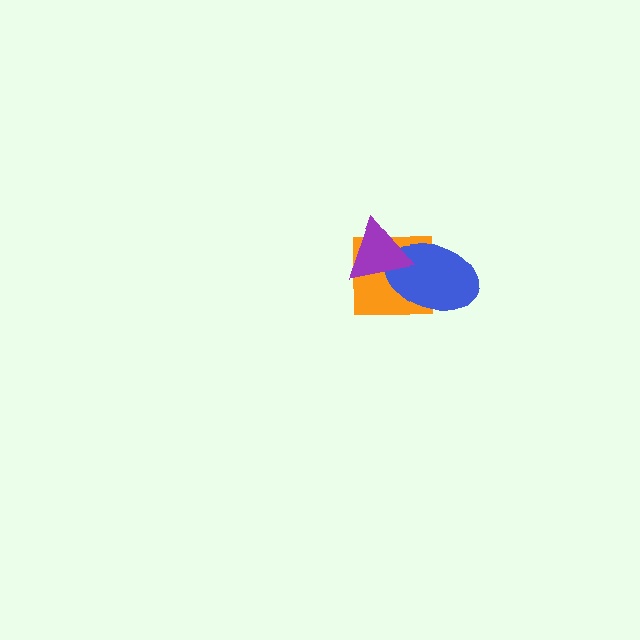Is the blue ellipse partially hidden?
Yes, it is partially covered by another shape.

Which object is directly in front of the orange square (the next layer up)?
The blue ellipse is directly in front of the orange square.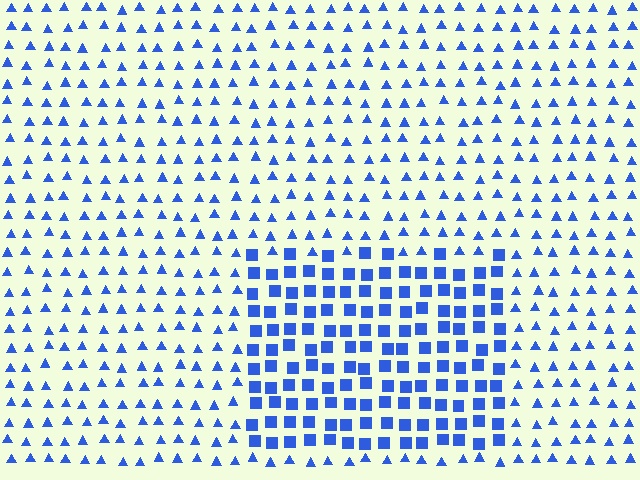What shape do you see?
I see a rectangle.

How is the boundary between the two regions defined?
The boundary is defined by a change in element shape: squares inside vs. triangles outside. All elements share the same color and spacing.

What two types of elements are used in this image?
The image uses squares inside the rectangle region and triangles outside it.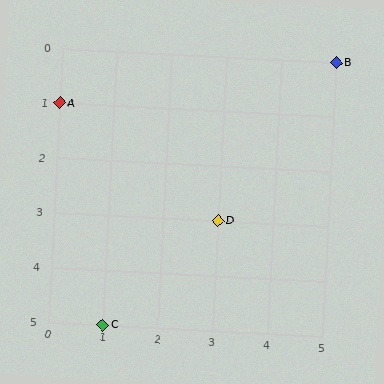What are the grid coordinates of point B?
Point B is at grid coordinates (5, 0).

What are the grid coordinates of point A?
Point A is at grid coordinates (0, 1).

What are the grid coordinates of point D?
Point D is at grid coordinates (3, 3).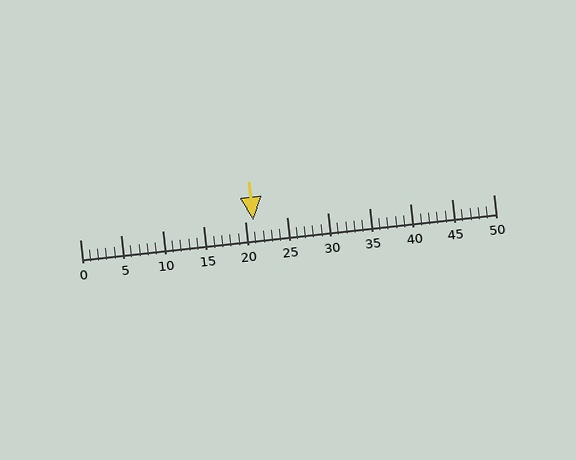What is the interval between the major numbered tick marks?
The major tick marks are spaced 5 units apart.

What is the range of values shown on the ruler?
The ruler shows values from 0 to 50.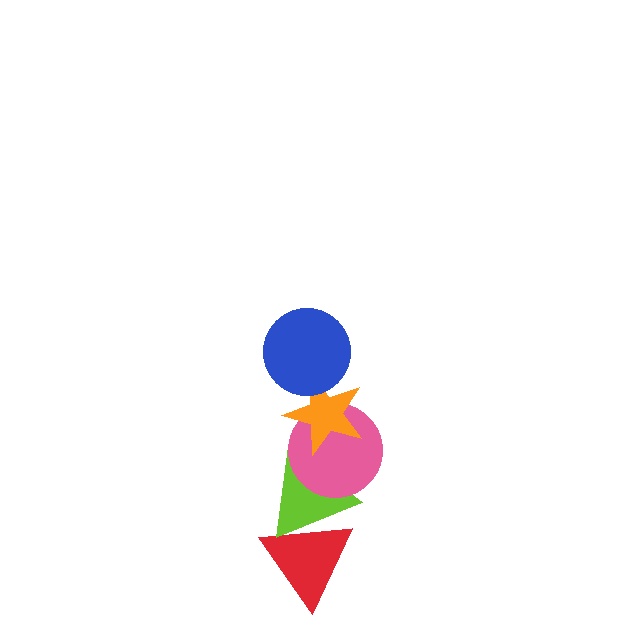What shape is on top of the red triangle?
The lime triangle is on top of the red triangle.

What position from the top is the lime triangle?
The lime triangle is 4th from the top.